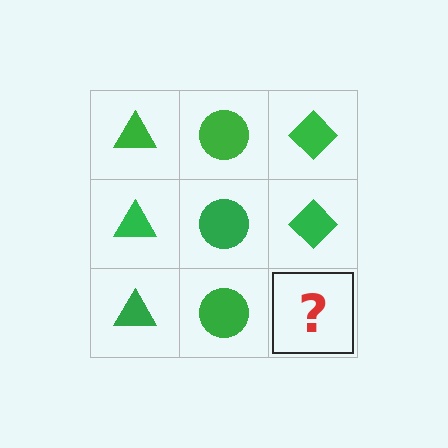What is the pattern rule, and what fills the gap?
The rule is that each column has a consistent shape. The gap should be filled with a green diamond.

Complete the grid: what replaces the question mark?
The question mark should be replaced with a green diamond.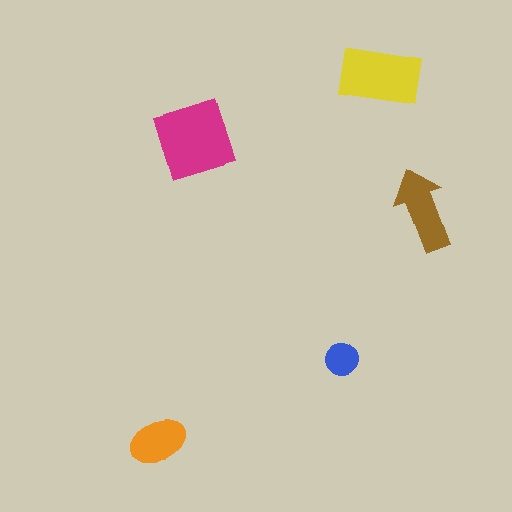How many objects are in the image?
There are 5 objects in the image.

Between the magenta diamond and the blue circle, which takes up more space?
The magenta diamond.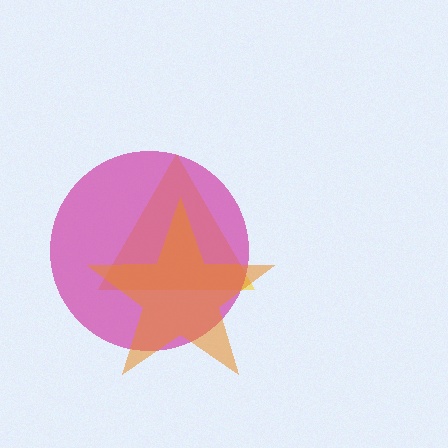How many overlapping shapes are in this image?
There are 3 overlapping shapes in the image.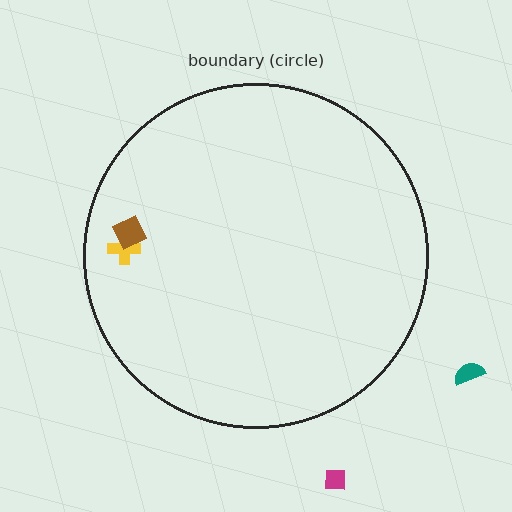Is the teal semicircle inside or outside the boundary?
Outside.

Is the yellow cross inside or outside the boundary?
Inside.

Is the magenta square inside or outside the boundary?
Outside.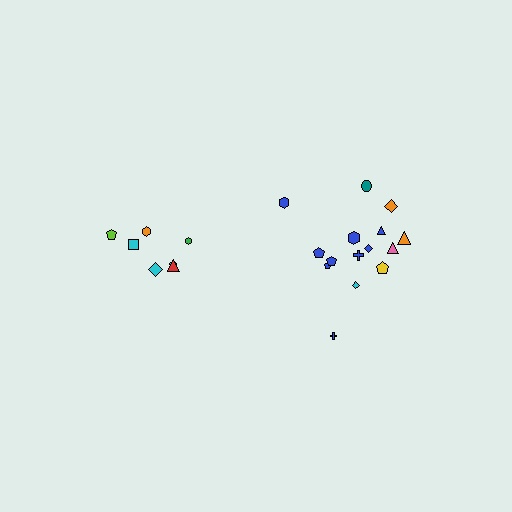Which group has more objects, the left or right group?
The right group.